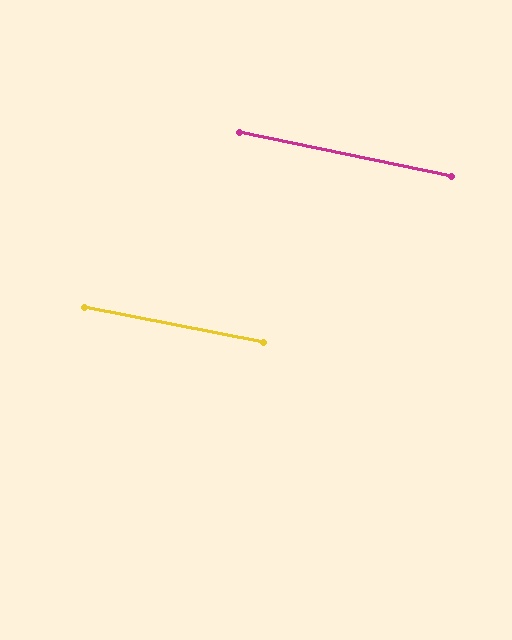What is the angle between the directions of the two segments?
Approximately 0 degrees.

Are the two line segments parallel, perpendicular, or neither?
Parallel — their directions differ by only 0.4°.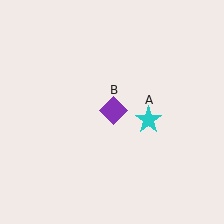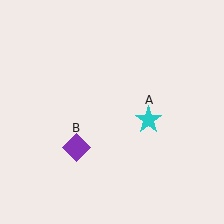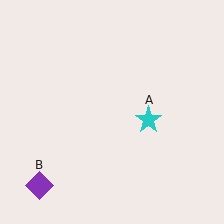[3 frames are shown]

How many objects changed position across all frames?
1 object changed position: purple diamond (object B).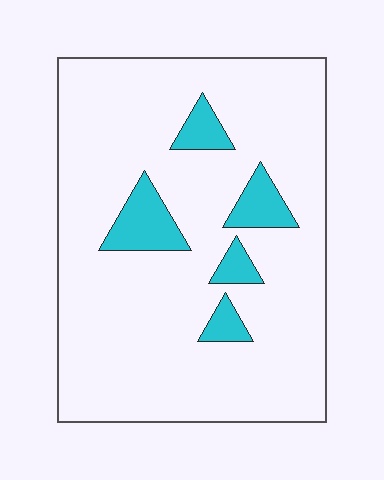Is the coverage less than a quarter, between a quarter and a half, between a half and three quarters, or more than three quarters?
Less than a quarter.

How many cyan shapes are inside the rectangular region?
5.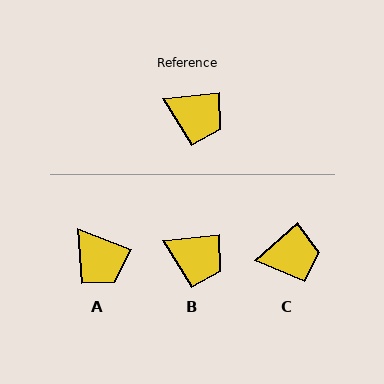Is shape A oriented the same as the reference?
No, it is off by about 27 degrees.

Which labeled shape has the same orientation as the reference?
B.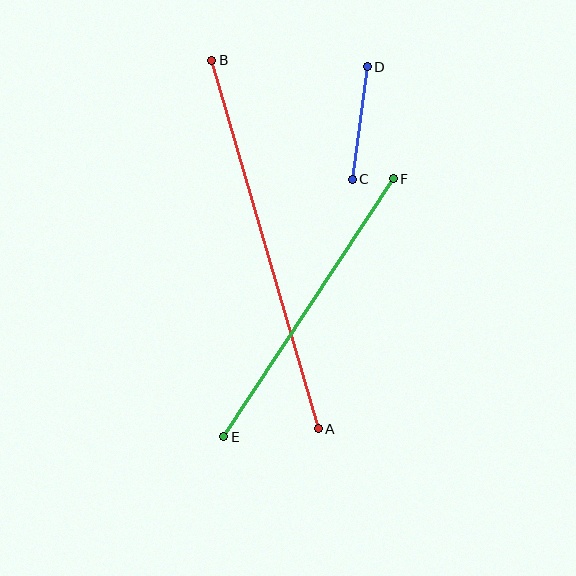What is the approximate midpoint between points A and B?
The midpoint is at approximately (265, 245) pixels.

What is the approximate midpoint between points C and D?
The midpoint is at approximately (360, 123) pixels.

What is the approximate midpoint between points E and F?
The midpoint is at approximately (309, 308) pixels.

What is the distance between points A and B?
The distance is approximately 384 pixels.